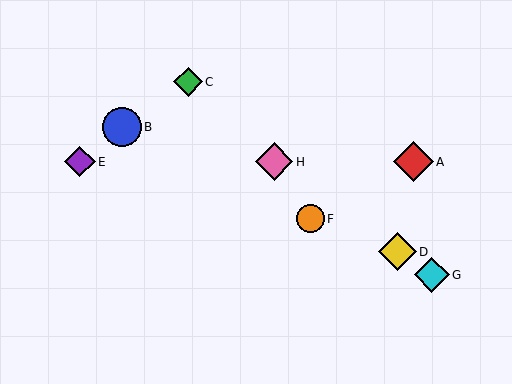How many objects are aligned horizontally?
3 objects (A, E, H) are aligned horizontally.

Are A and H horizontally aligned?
Yes, both are at y≈162.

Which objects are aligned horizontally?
Objects A, E, H are aligned horizontally.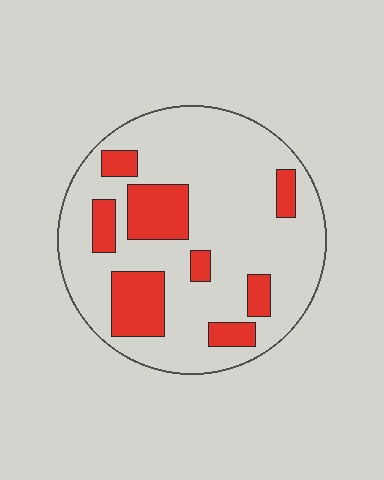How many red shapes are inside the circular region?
8.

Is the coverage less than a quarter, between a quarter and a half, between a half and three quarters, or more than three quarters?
Less than a quarter.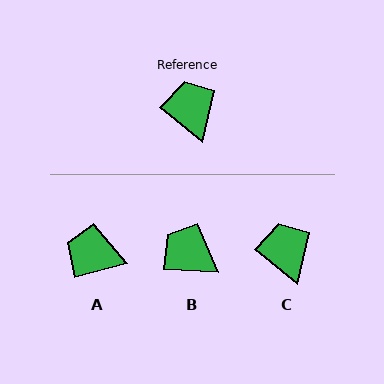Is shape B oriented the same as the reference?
No, it is off by about 36 degrees.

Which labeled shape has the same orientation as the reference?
C.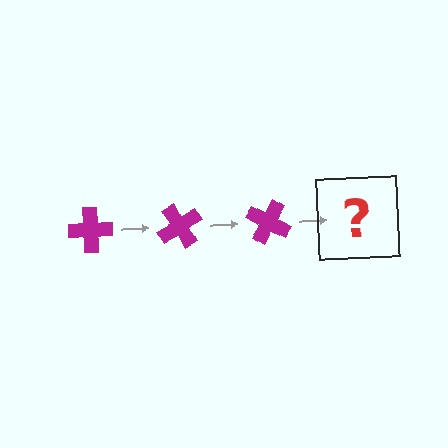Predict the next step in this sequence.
The next step is a magenta cross rotated 180 degrees.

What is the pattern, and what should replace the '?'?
The pattern is that the cross rotates 60 degrees each step. The '?' should be a magenta cross rotated 180 degrees.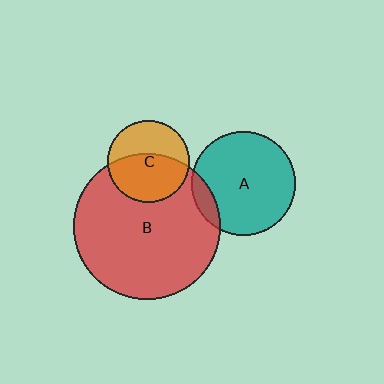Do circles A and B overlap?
Yes.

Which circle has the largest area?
Circle B (red).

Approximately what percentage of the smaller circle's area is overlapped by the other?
Approximately 10%.